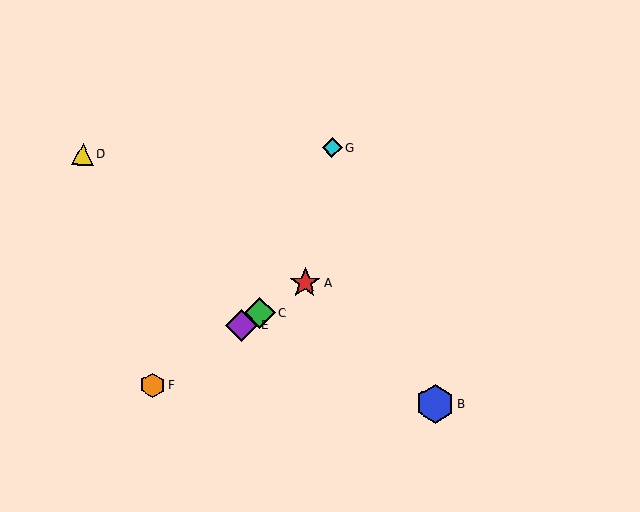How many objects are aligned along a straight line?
4 objects (A, C, E, F) are aligned along a straight line.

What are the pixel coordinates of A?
Object A is at (305, 283).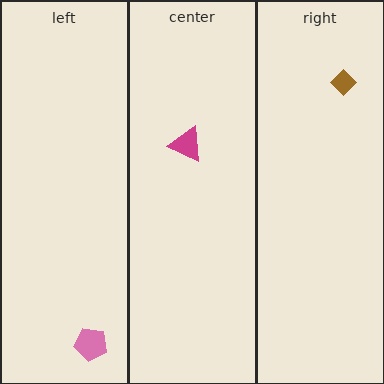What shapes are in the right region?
The brown diamond.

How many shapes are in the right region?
1.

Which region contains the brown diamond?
The right region.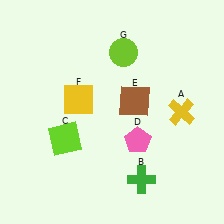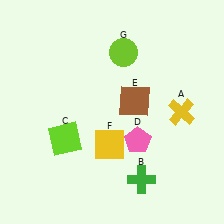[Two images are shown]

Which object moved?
The yellow square (F) moved down.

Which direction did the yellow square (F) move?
The yellow square (F) moved down.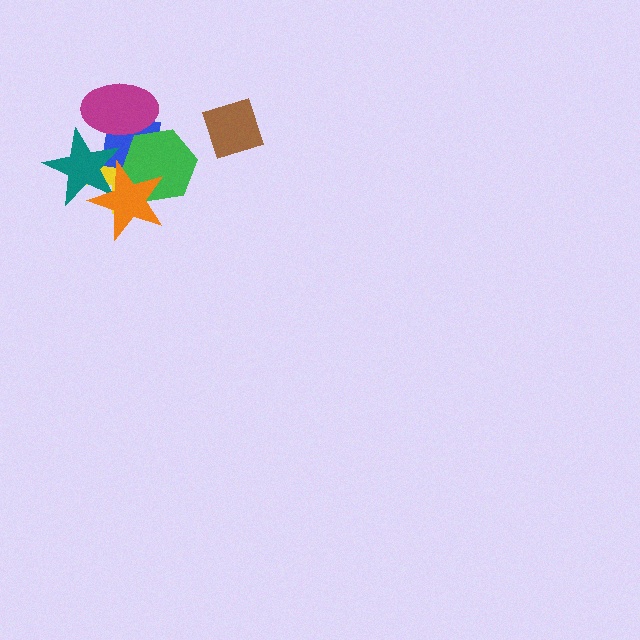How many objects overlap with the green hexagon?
4 objects overlap with the green hexagon.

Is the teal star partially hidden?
Yes, it is partially covered by another shape.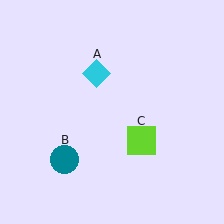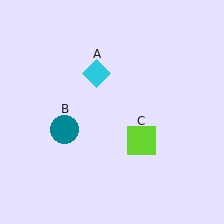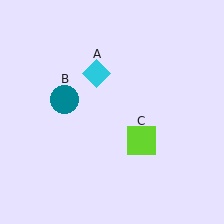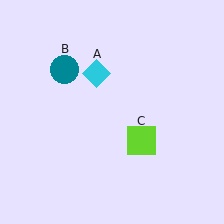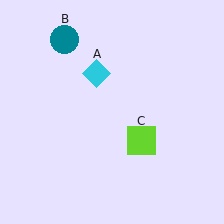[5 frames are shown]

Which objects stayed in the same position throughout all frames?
Cyan diamond (object A) and lime square (object C) remained stationary.